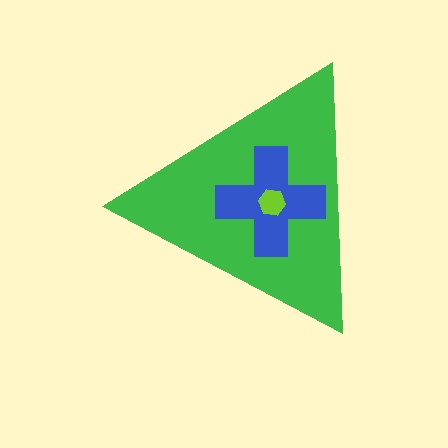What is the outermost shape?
The green triangle.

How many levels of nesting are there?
3.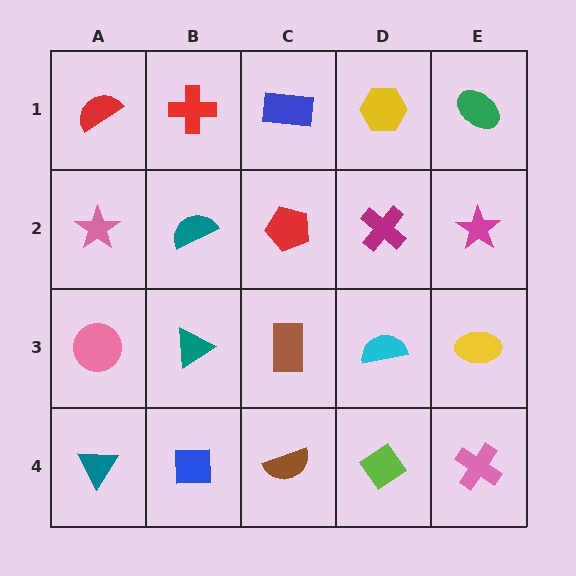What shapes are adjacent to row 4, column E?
A yellow ellipse (row 3, column E), a lime diamond (row 4, column D).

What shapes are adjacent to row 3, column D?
A magenta cross (row 2, column D), a lime diamond (row 4, column D), a brown rectangle (row 3, column C), a yellow ellipse (row 3, column E).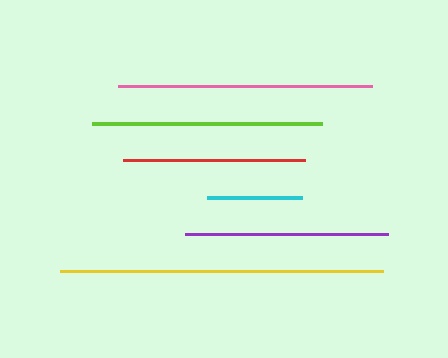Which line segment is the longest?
The yellow line is the longest at approximately 322 pixels.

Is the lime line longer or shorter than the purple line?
The lime line is longer than the purple line.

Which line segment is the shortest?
The cyan line is the shortest at approximately 95 pixels.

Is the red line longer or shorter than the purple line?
The purple line is longer than the red line.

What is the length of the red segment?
The red segment is approximately 182 pixels long.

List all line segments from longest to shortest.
From longest to shortest: yellow, pink, lime, purple, red, cyan.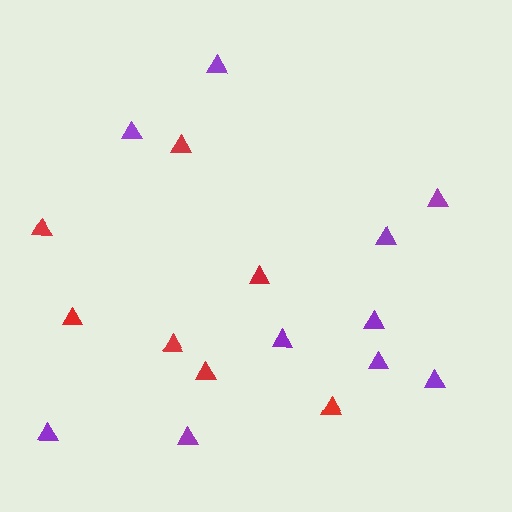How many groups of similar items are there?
There are 2 groups: one group of red triangles (7) and one group of purple triangles (10).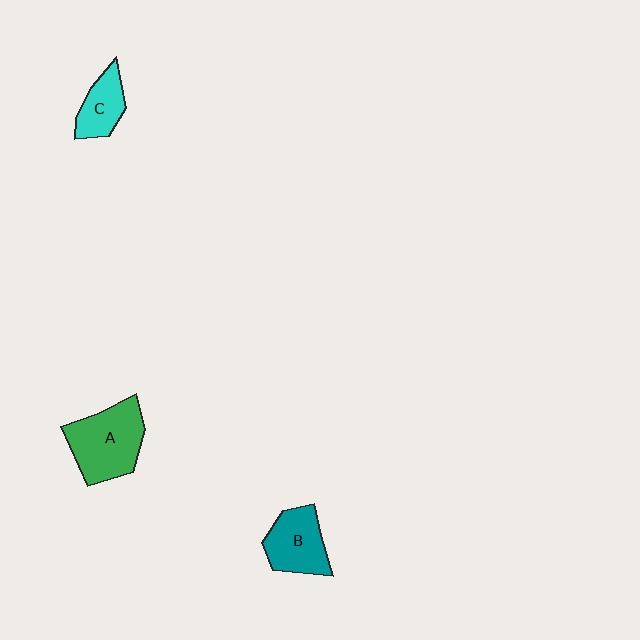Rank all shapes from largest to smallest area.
From largest to smallest: A (green), B (teal), C (cyan).